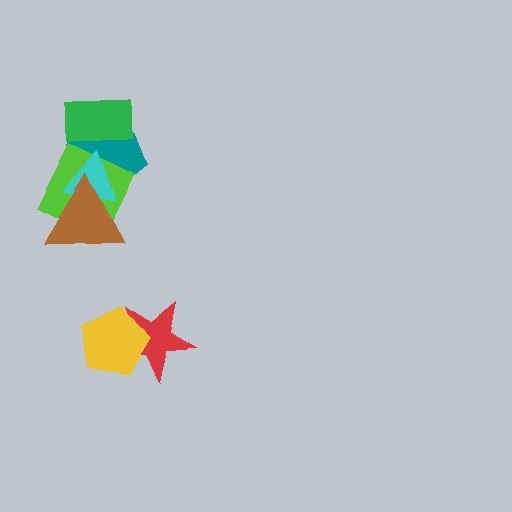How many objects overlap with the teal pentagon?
4 objects overlap with the teal pentagon.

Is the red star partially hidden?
Yes, it is partially covered by another shape.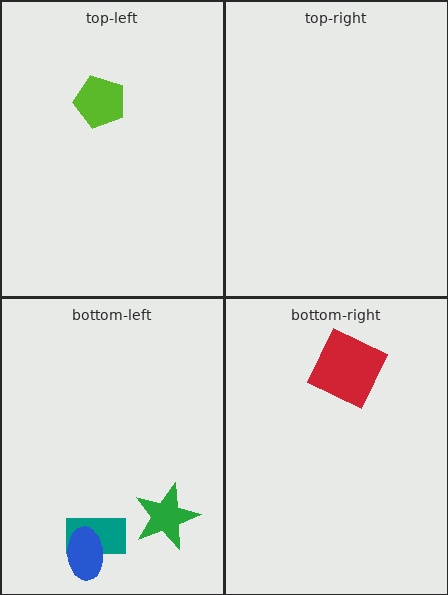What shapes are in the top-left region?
The lime pentagon.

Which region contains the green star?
The bottom-left region.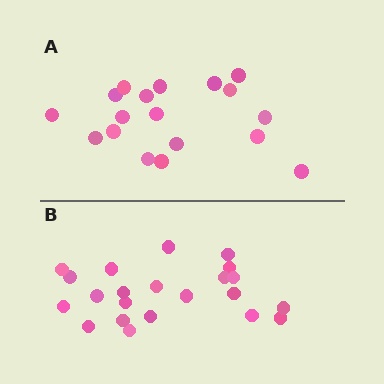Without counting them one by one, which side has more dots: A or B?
Region B (the bottom region) has more dots.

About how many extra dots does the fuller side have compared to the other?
Region B has about 4 more dots than region A.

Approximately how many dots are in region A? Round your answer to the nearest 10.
About 20 dots. (The exact count is 18, which rounds to 20.)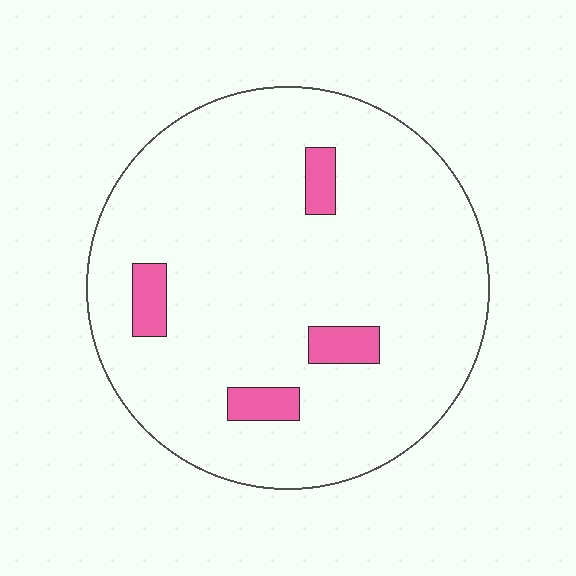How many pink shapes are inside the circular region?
4.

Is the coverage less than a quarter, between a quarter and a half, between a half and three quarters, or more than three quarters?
Less than a quarter.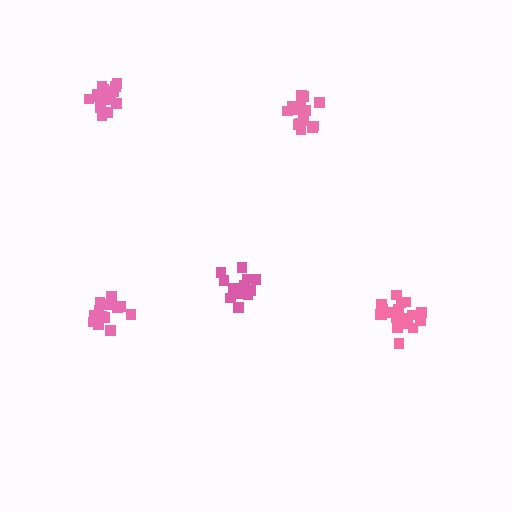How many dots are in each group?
Group 1: 14 dots, Group 2: 14 dots, Group 3: 18 dots, Group 4: 18 dots, Group 5: 16 dots (80 total).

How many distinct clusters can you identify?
There are 5 distinct clusters.